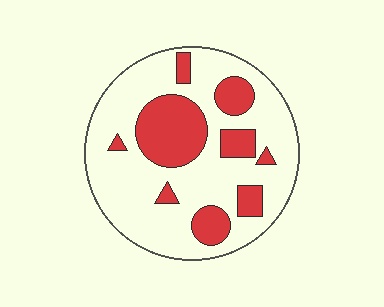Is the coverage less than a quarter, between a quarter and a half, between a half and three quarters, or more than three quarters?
Between a quarter and a half.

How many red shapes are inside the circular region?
9.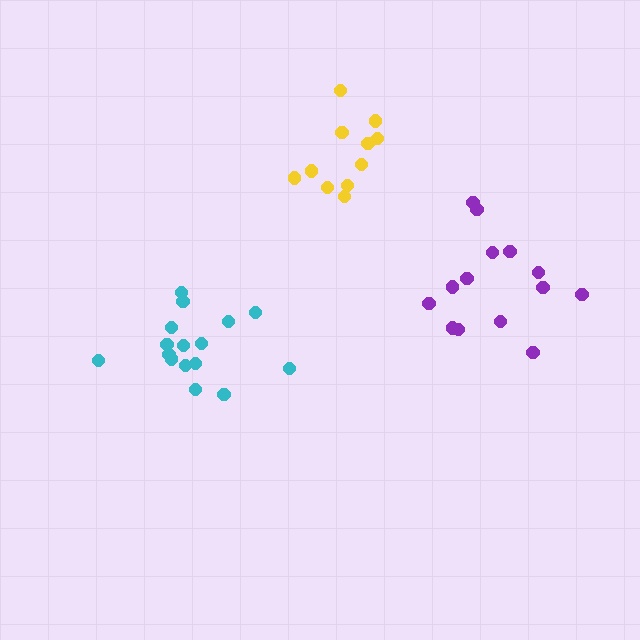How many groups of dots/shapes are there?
There are 3 groups.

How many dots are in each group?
Group 1: 11 dots, Group 2: 16 dots, Group 3: 14 dots (41 total).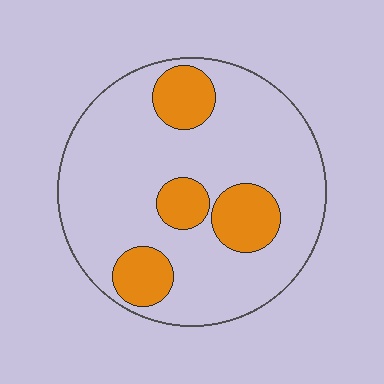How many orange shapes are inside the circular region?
4.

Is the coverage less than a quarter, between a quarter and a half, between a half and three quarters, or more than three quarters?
Less than a quarter.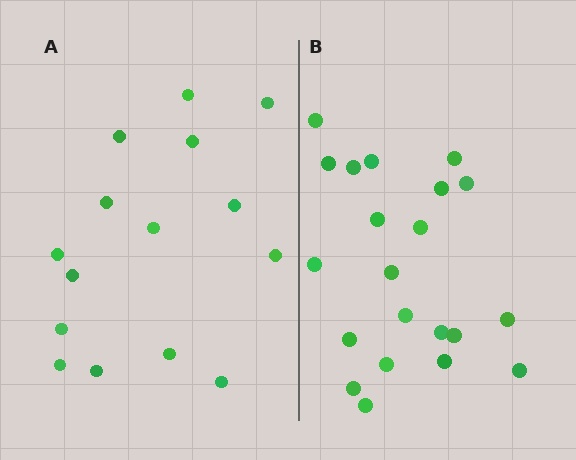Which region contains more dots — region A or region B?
Region B (the right region) has more dots.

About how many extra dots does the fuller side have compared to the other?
Region B has about 6 more dots than region A.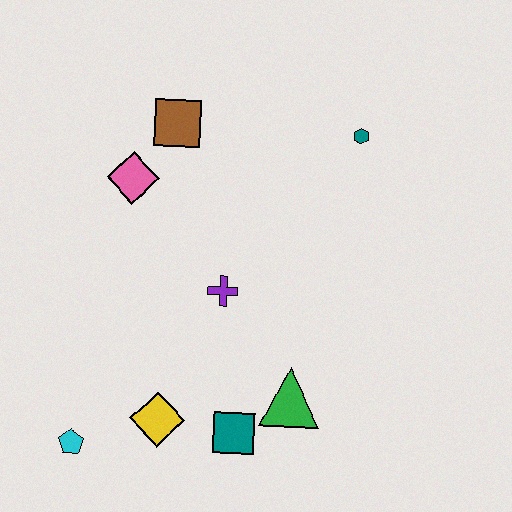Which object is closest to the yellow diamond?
The teal square is closest to the yellow diamond.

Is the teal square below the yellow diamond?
Yes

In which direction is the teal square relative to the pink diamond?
The teal square is below the pink diamond.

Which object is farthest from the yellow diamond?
The teal hexagon is farthest from the yellow diamond.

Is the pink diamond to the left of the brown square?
Yes